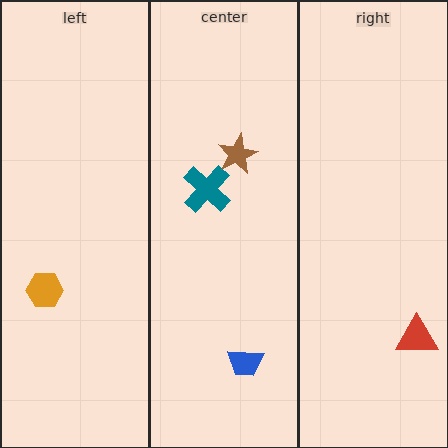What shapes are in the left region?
The orange hexagon.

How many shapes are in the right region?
1.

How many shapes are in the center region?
3.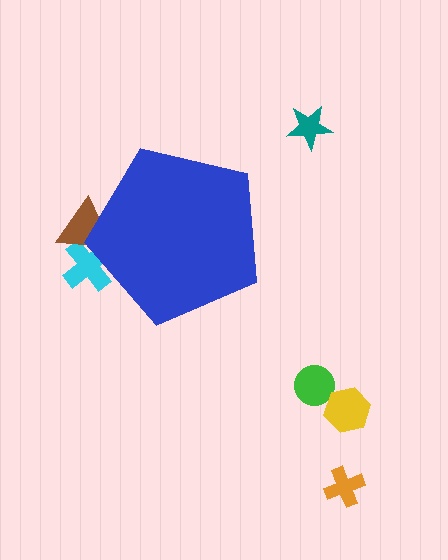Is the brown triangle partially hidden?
Yes, the brown triangle is partially hidden behind the blue pentagon.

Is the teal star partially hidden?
No, the teal star is fully visible.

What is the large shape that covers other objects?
A blue pentagon.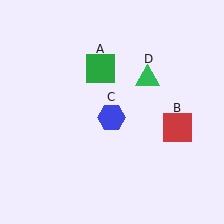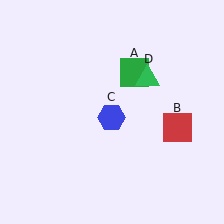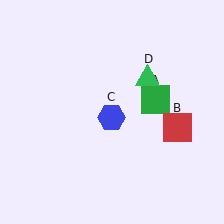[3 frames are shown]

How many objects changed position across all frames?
1 object changed position: green square (object A).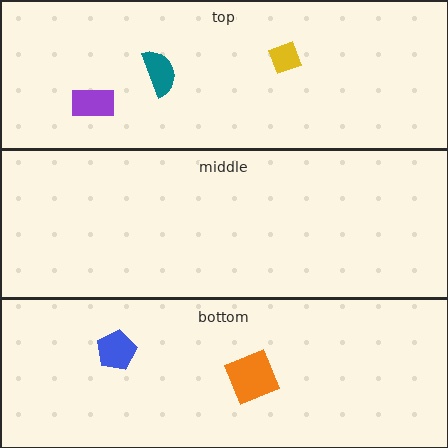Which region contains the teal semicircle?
The top region.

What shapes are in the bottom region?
The orange square, the blue pentagon.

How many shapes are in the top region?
3.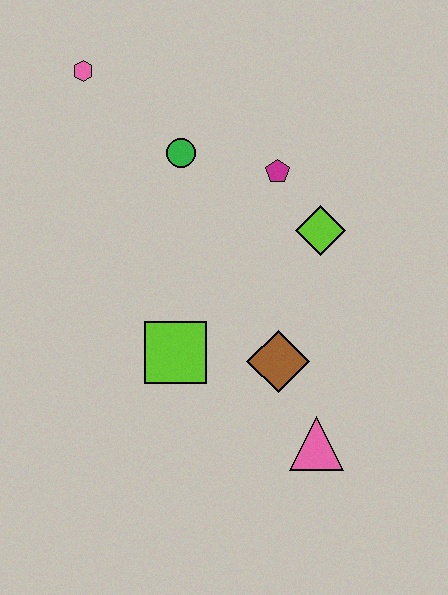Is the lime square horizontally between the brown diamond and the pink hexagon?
Yes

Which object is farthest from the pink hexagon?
The pink triangle is farthest from the pink hexagon.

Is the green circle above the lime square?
Yes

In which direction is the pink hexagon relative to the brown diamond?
The pink hexagon is above the brown diamond.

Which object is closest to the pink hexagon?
The green circle is closest to the pink hexagon.